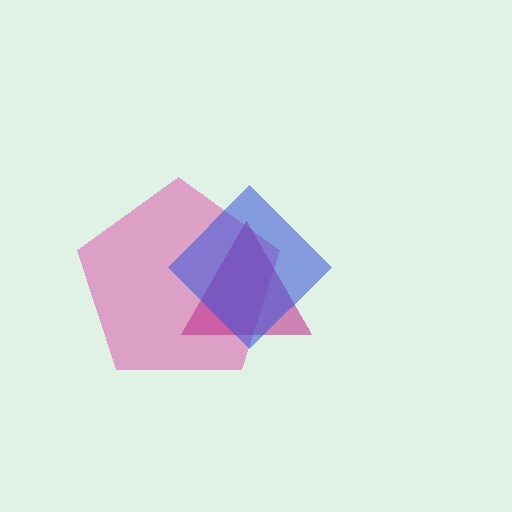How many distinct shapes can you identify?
There are 3 distinct shapes: a pink pentagon, a magenta triangle, a blue diamond.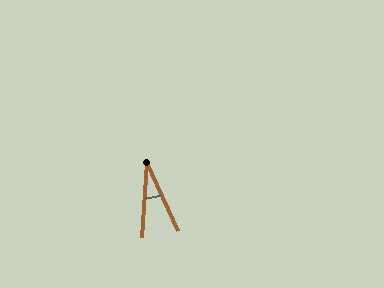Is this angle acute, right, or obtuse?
It is acute.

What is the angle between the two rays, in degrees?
Approximately 28 degrees.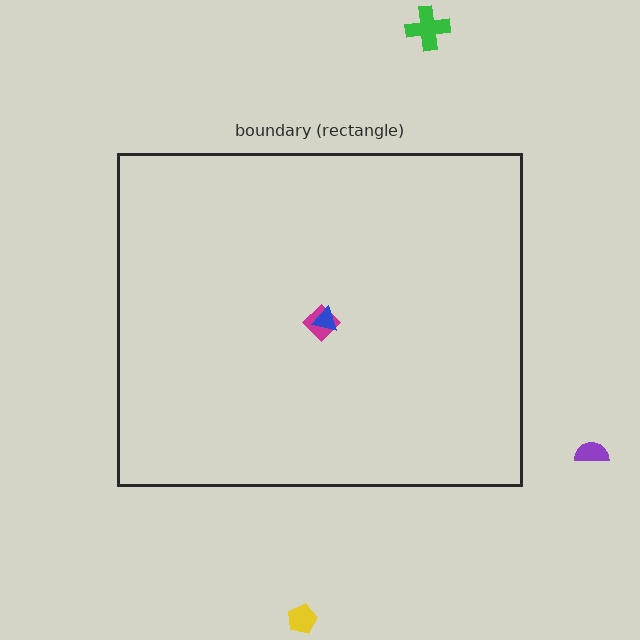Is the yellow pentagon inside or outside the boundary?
Outside.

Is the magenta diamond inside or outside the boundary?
Inside.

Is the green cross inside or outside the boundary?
Outside.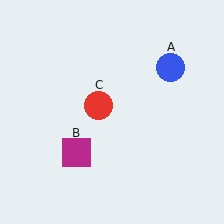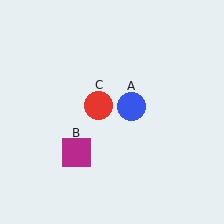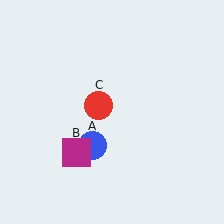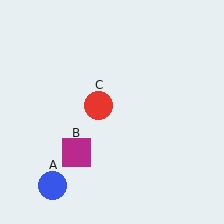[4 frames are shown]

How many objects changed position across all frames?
1 object changed position: blue circle (object A).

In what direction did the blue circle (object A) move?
The blue circle (object A) moved down and to the left.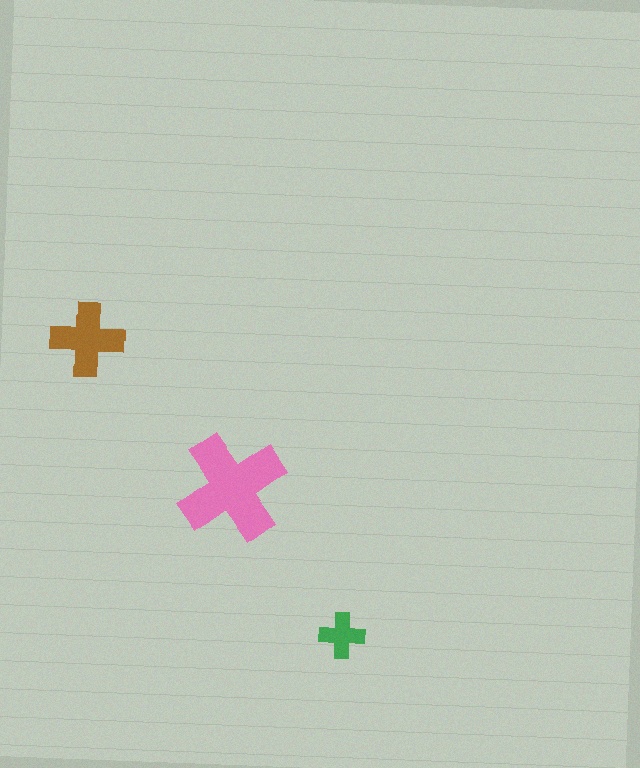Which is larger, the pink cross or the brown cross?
The pink one.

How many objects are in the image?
There are 3 objects in the image.